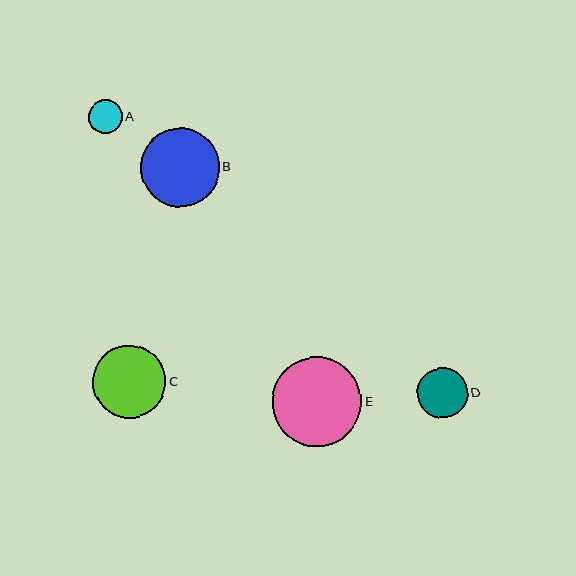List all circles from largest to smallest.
From largest to smallest: E, B, C, D, A.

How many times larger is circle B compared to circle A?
Circle B is approximately 2.3 times the size of circle A.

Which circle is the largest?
Circle E is the largest with a size of approximately 89 pixels.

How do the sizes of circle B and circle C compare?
Circle B and circle C are approximately the same size.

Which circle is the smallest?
Circle A is the smallest with a size of approximately 34 pixels.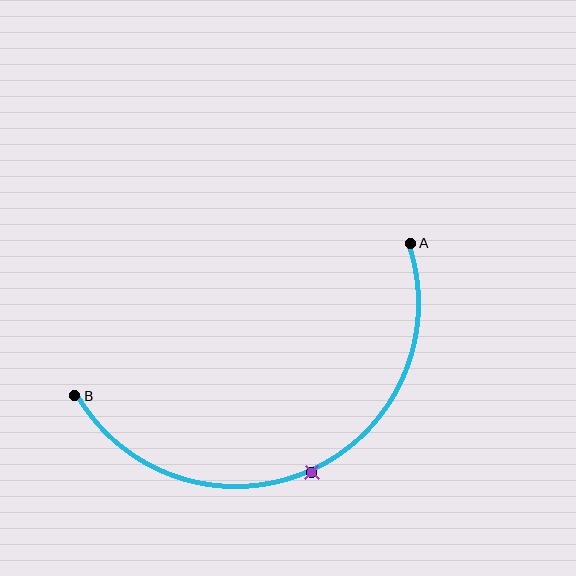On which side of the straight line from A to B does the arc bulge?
The arc bulges below the straight line connecting A and B.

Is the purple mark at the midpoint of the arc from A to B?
Yes. The purple mark lies on the arc at equal arc-length from both A and B — it is the arc midpoint.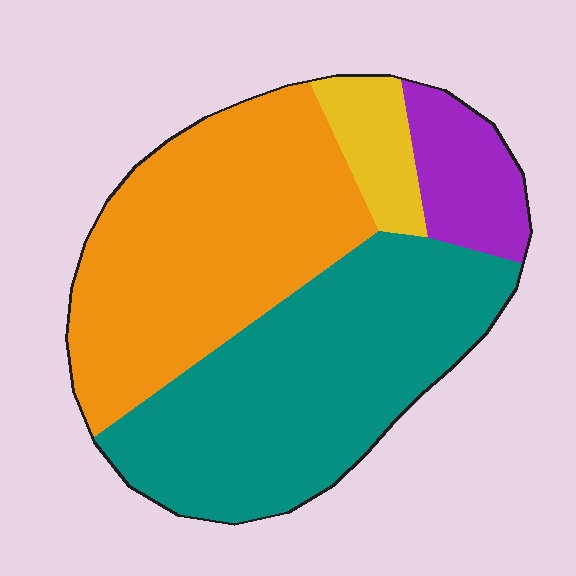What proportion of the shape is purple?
Purple takes up about one tenth (1/10) of the shape.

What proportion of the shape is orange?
Orange takes up about two fifths (2/5) of the shape.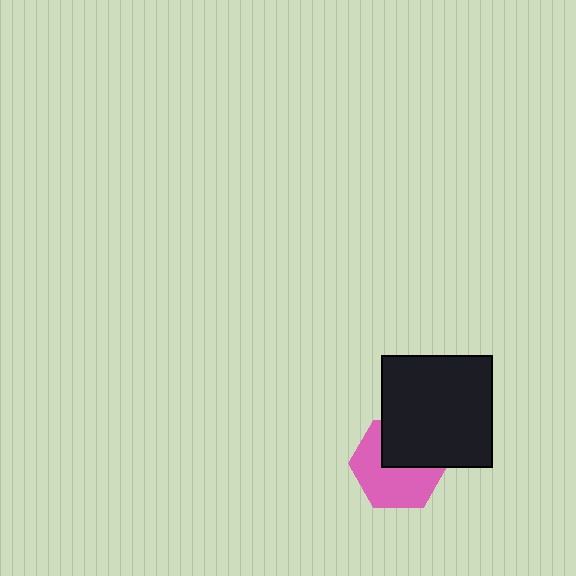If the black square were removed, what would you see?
You would see the complete pink hexagon.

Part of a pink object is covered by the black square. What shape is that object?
It is a hexagon.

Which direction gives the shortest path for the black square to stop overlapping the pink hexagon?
Moving up gives the shortest separation.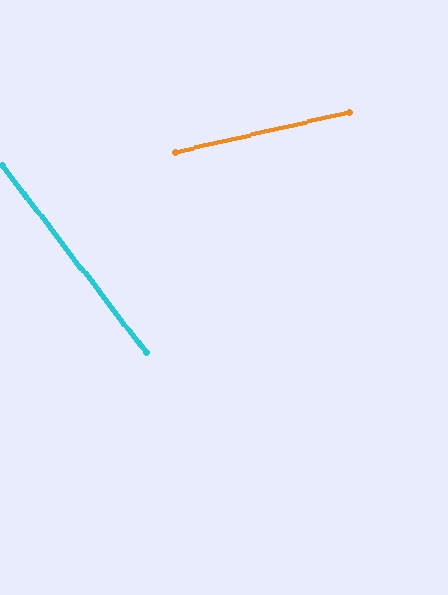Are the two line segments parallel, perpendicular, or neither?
Neither parallel nor perpendicular — they differ by about 66°.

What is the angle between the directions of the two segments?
Approximately 66 degrees.